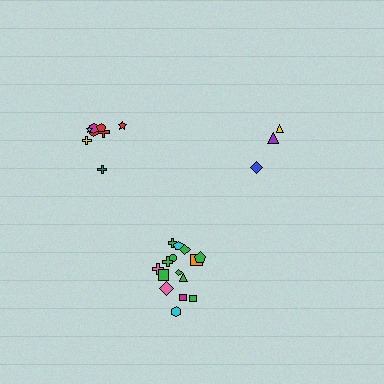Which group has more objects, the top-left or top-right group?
The top-left group.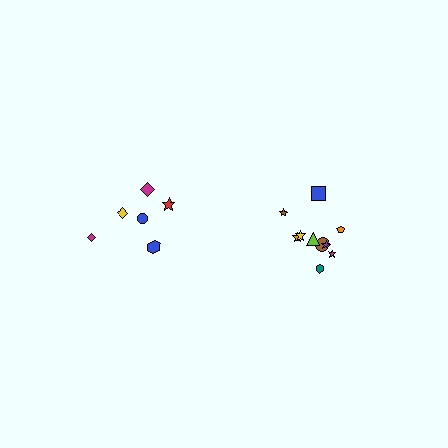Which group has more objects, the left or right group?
The right group.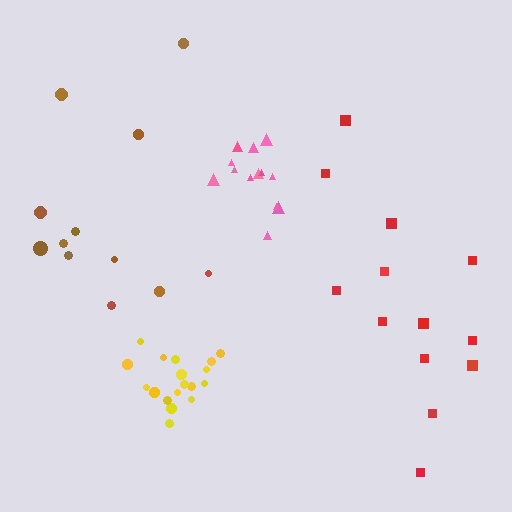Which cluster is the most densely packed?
Yellow.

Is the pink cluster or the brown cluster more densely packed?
Pink.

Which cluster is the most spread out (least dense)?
Brown.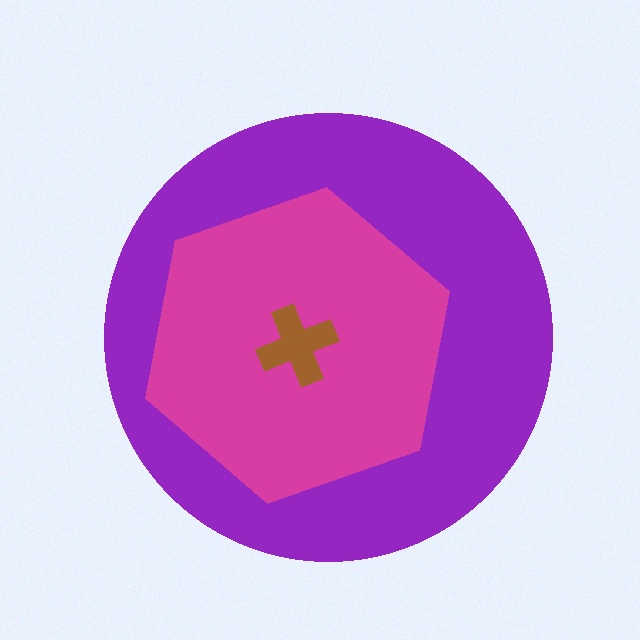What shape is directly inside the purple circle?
The magenta hexagon.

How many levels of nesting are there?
3.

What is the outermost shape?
The purple circle.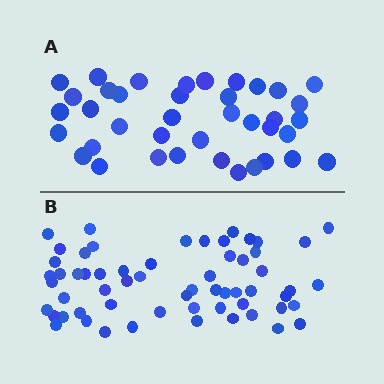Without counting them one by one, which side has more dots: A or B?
Region B (the bottom region) has more dots.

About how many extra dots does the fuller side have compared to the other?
Region B has approximately 20 more dots than region A.